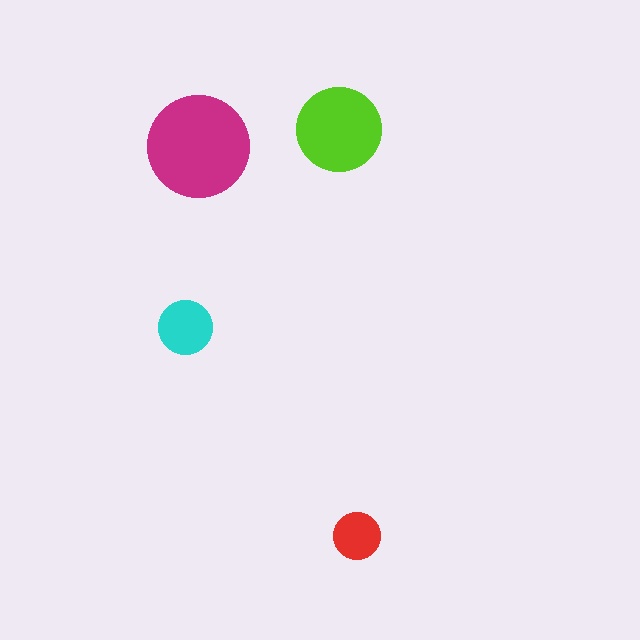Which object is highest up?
The lime circle is topmost.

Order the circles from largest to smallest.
the magenta one, the lime one, the cyan one, the red one.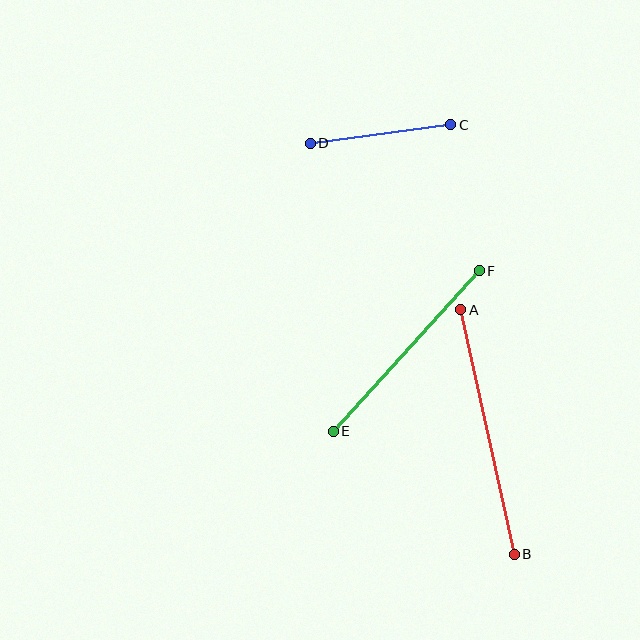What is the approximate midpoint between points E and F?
The midpoint is at approximately (406, 351) pixels.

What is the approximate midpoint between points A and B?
The midpoint is at approximately (487, 432) pixels.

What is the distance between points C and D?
The distance is approximately 142 pixels.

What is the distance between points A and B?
The distance is approximately 251 pixels.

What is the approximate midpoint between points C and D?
The midpoint is at approximately (381, 134) pixels.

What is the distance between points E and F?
The distance is approximately 217 pixels.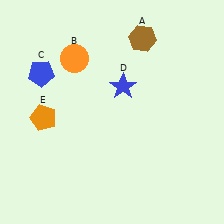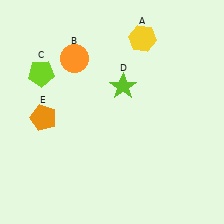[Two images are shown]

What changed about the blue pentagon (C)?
In Image 1, C is blue. In Image 2, it changed to lime.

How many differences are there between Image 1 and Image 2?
There are 3 differences between the two images.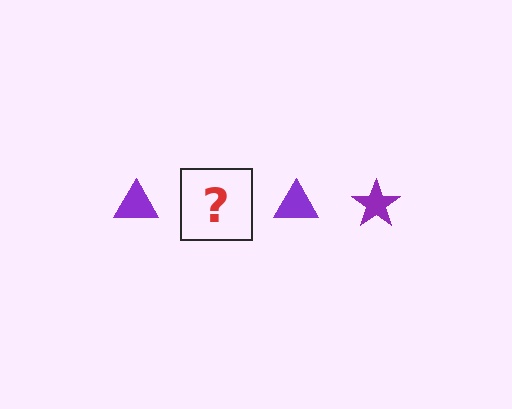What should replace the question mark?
The question mark should be replaced with a purple star.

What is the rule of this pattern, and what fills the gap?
The rule is that the pattern cycles through triangle, star shapes in purple. The gap should be filled with a purple star.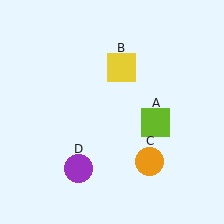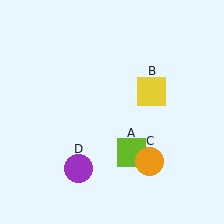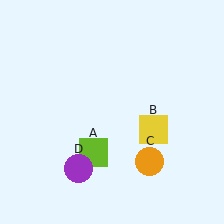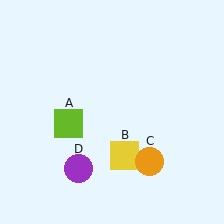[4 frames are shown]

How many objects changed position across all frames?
2 objects changed position: lime square (object A), yellow square (object B).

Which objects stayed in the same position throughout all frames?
Orange circle (object C) and purple circle (object D) remained stationary.